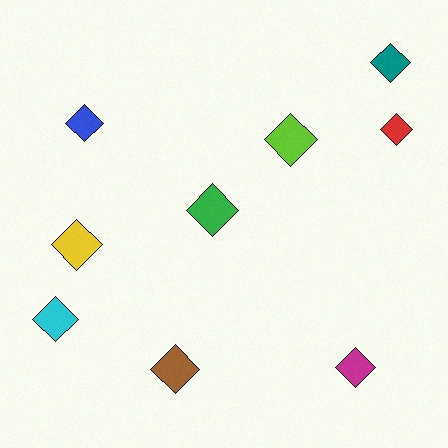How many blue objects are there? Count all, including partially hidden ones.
There is 1 blue object.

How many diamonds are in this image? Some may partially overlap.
There are 9 diamonds.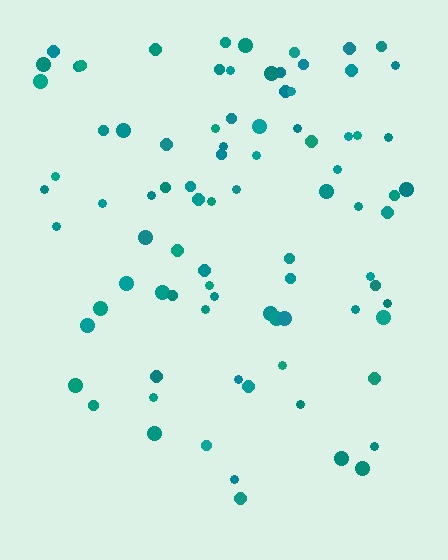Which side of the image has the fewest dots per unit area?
The bottom.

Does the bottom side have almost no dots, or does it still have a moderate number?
Still a moderate number, just noticeably fewer than the top.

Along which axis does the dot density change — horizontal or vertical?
Vertical.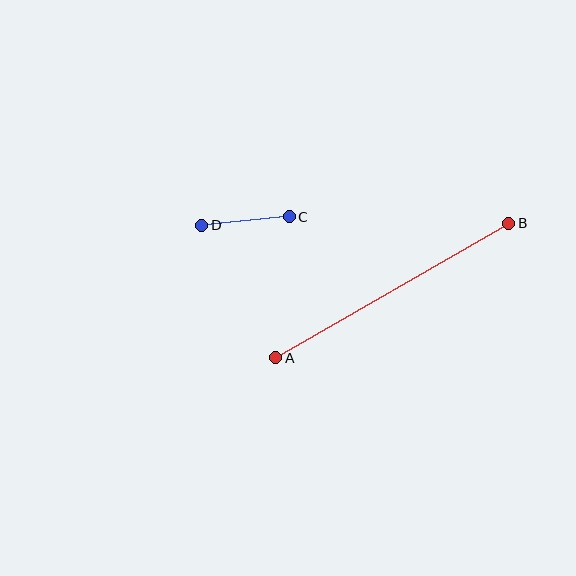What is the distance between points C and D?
The distance is approximately 88 pixels.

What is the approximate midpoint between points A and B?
The midpoint is at approximately (392, 290) pixels.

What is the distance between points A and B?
The distance is approximately 269 pixels.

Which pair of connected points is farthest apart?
Points A and B are farthest apart.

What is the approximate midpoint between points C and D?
The midpoint is at approximately (246, 221) pixels.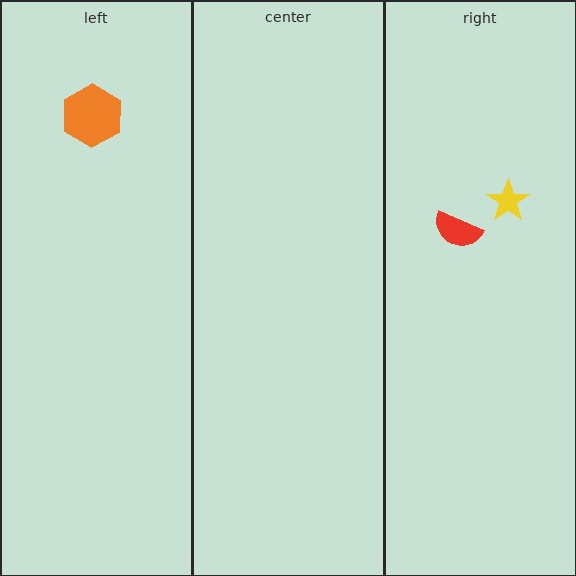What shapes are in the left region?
The orange hexagon.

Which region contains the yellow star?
The right region.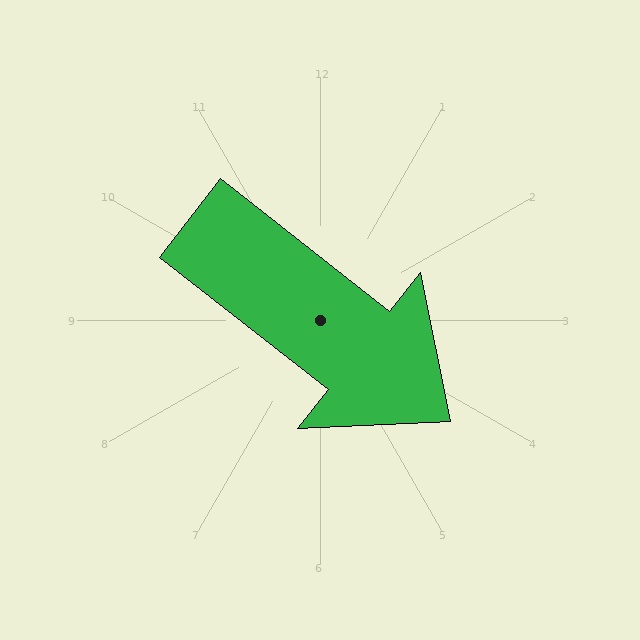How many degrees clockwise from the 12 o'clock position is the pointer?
Approximately 128 degrees.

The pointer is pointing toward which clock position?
Roughly 4 o'clock.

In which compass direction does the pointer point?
Southeast.